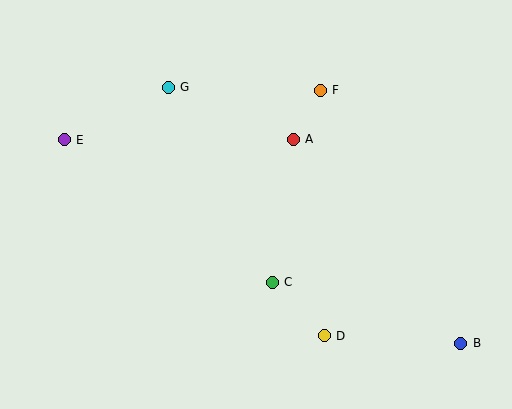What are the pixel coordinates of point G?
Point G is at (168, 87).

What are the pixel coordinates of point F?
Point F is at (320, 90).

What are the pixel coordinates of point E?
Point E is at (64, 140).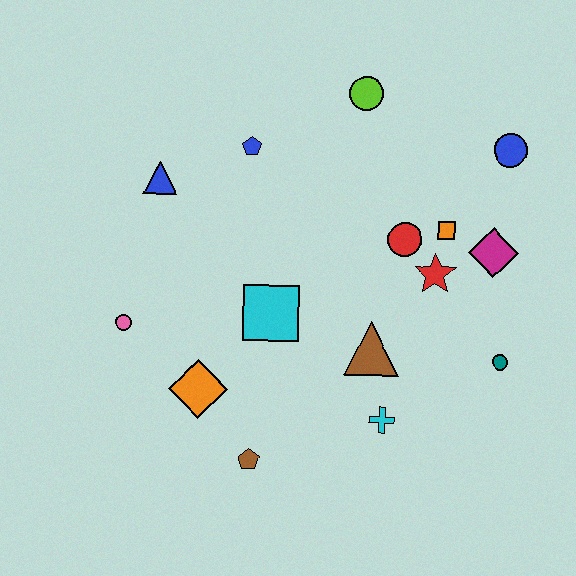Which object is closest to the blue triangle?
The blue pentagon is closest to the blue triangle.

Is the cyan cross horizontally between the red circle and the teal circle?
No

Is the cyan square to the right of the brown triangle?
No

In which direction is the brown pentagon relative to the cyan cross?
The brown pentagon is to the left of the cyan cross.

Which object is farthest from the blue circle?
The pink circle is farthest from the blue circle.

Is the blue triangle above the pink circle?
Yes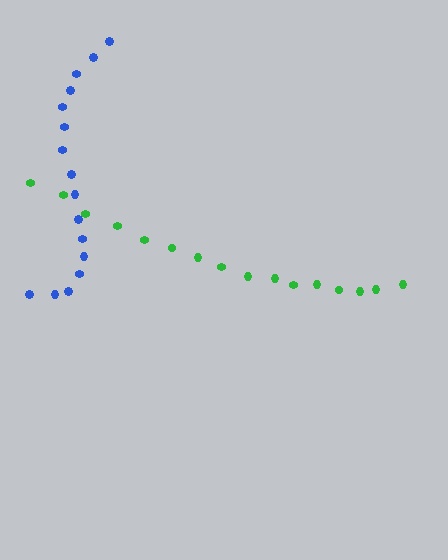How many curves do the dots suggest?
There are 2 distinct paths.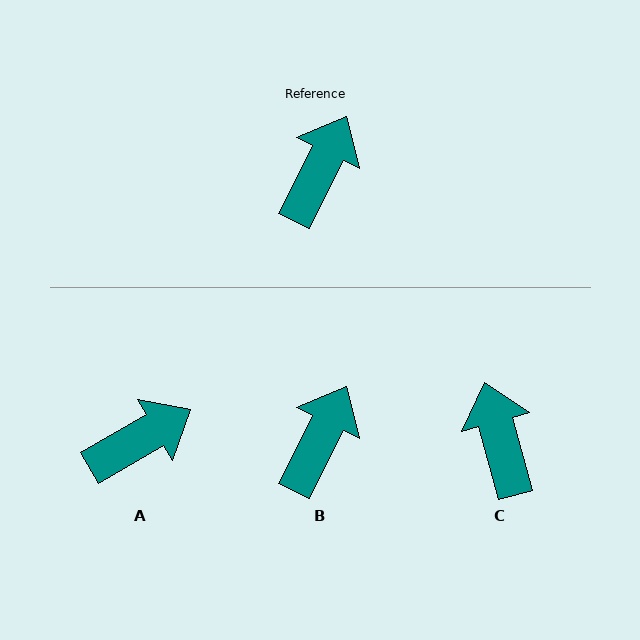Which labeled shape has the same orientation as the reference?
B.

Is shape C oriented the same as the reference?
No, it is off by about 42 degrees.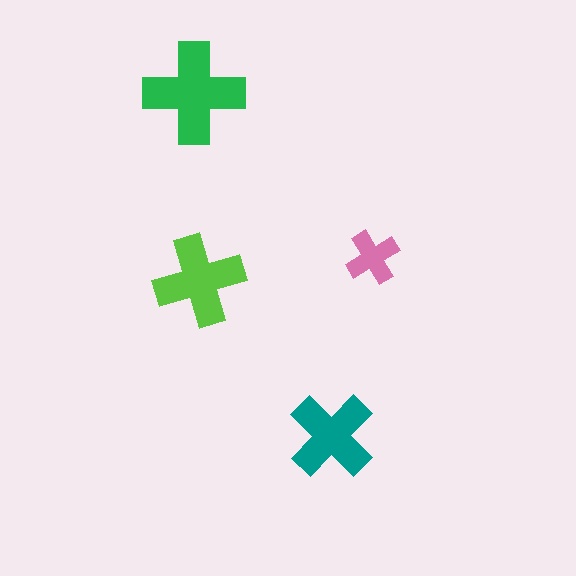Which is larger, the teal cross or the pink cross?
The teal one.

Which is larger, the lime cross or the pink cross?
The lime one.